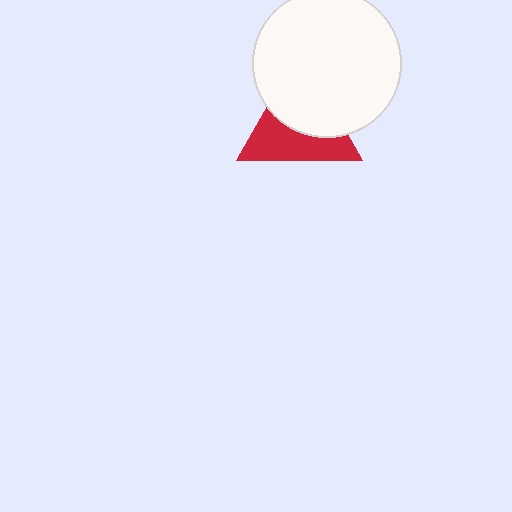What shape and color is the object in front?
The object in front is a white circle.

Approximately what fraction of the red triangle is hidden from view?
Roughly 50% of the red triangle is hidden behind the white circle.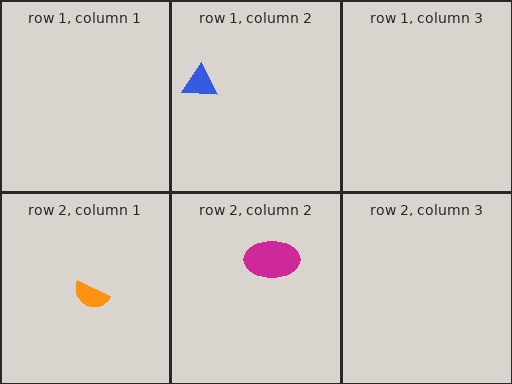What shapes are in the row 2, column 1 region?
The orange semicircle.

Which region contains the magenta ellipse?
The row 2, column 2 region.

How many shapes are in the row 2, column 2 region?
1.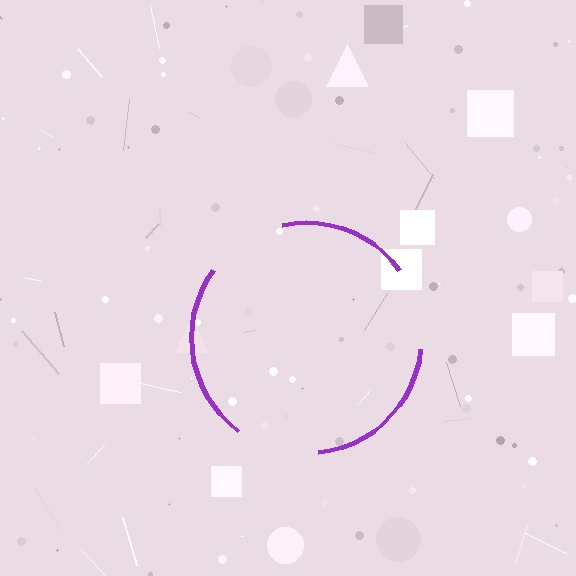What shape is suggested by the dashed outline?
The dashed outline suggests a circle.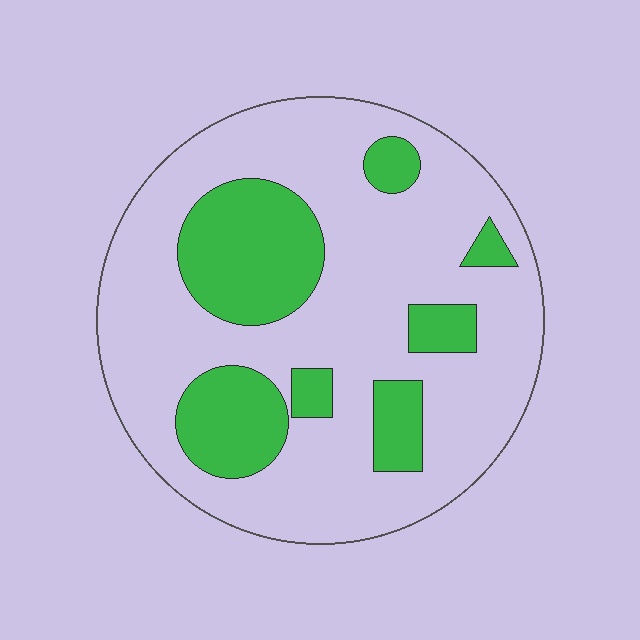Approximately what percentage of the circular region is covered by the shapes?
Approximately 25%.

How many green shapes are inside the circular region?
7.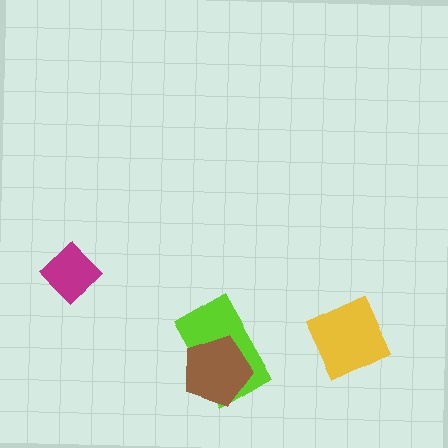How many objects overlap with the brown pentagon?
1 object overlaps with the brown pentagon.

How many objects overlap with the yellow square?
0 objects overlap with the yellow square.